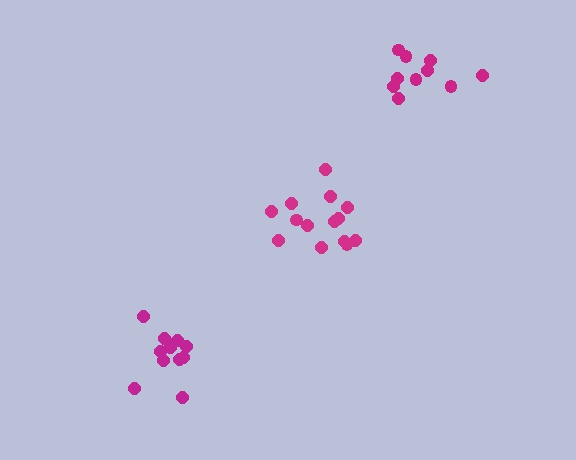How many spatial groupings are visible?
There are 3 spatial groupings.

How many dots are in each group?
Group 1: 14 dots, Group 2: 11 dots, Group 3: 10 dots (35 total).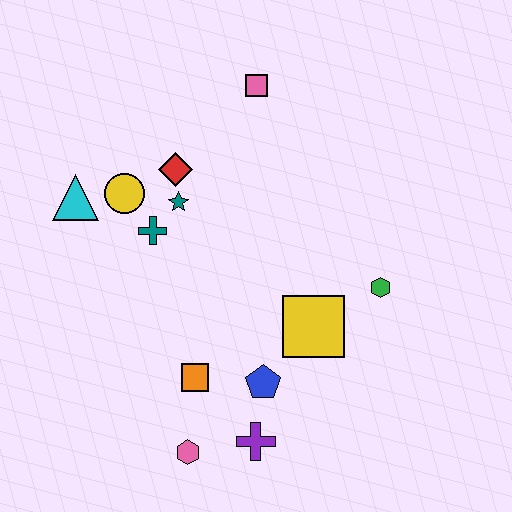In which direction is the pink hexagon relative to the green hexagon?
The pink hexagon is to the left of the green hexagon.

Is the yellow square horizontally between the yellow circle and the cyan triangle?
No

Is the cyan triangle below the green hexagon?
No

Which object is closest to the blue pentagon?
The purple cross is closest to the blue pentagon.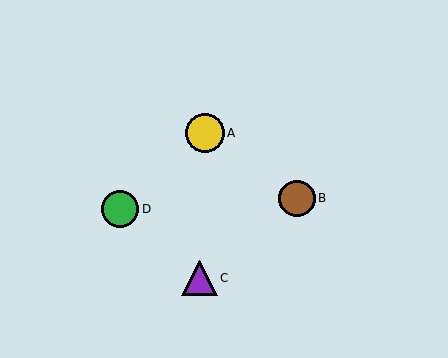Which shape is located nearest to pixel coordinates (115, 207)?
The green circle (labeled D) at (120, 209) is nearest to that location.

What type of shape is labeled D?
Shape D is a green circle.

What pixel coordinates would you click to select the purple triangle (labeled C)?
Click at (199, 278) to select the purple triangle C.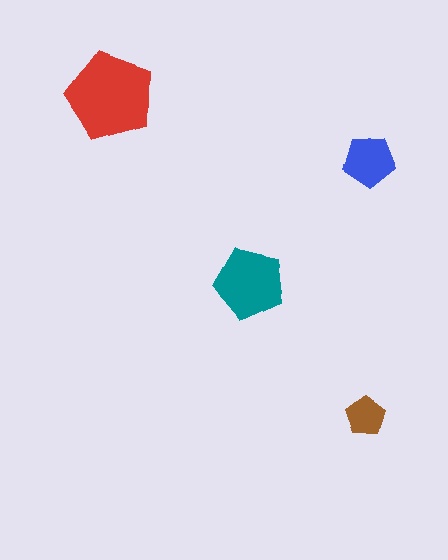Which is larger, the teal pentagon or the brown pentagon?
The teal one.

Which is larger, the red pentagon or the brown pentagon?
The red one.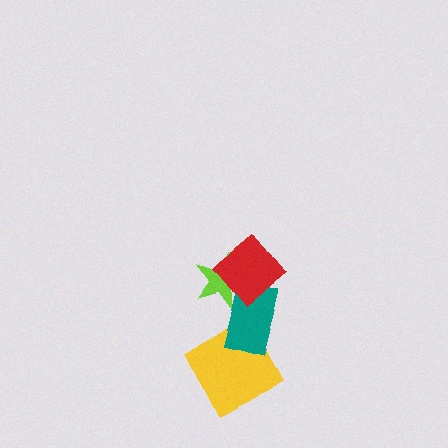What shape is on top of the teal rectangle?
The lime star is on top of the teal rectangle.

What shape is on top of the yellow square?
The teal rectangle is on top of the yellow square.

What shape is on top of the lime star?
The red diamond is on top of the lime star.